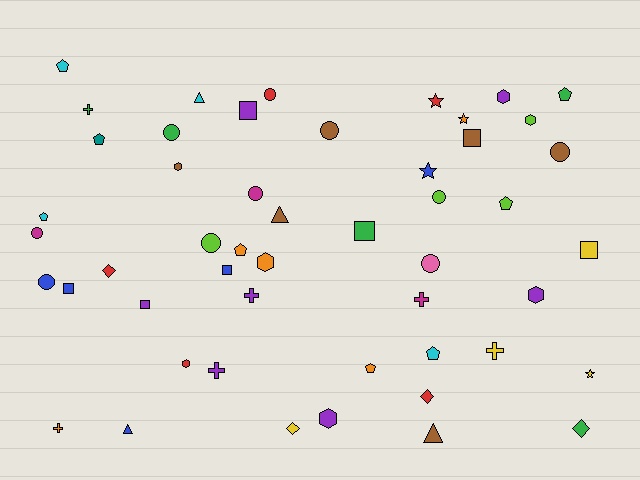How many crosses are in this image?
There are 6 crosses.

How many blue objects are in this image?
There are 5 blue objects.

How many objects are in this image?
There are 50 objects.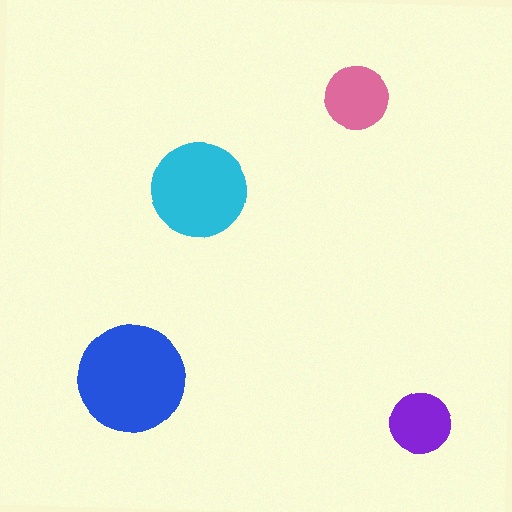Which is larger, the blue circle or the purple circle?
The blue one.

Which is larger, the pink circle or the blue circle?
The blue one.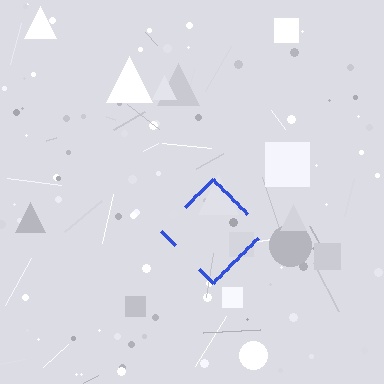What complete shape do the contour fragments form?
The contour fragments form a diamond.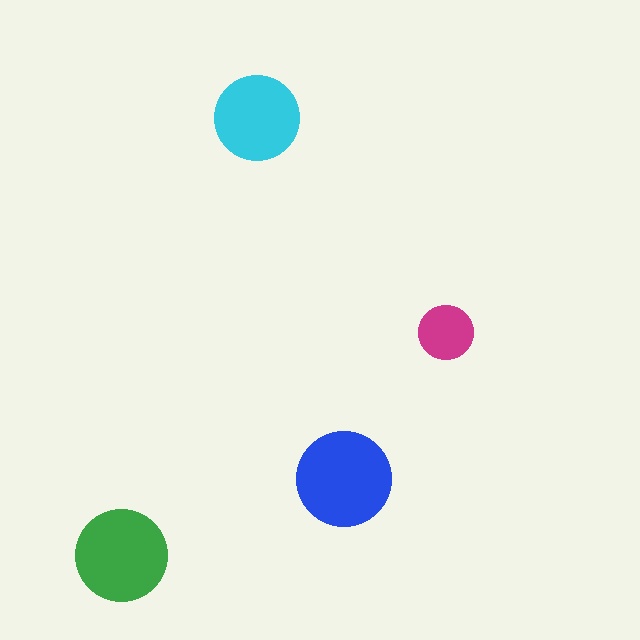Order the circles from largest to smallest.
the blue one, the green one, the cyan one, the magenta one.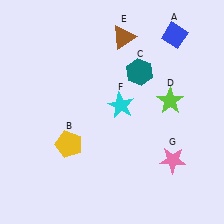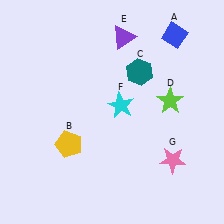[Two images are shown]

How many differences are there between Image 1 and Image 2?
There is 1 difference between the two images.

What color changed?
The triangle (E) changed from brown in Image 1 to purple in Image 2.